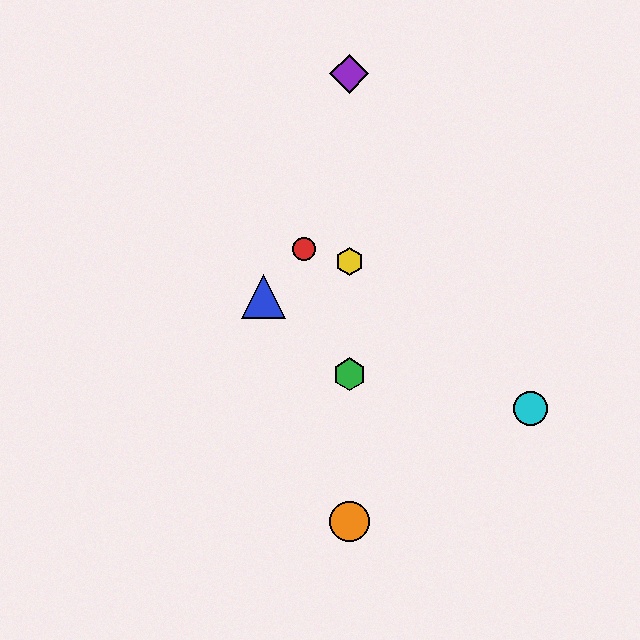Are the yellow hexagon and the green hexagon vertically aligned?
Yes, both are at x≈349.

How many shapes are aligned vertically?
4 shapes (the green hexagon, the yellow hexagon, the purple diamond, the orange circle) are aligned vertically.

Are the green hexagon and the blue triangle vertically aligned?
No, the green hexagon is at x≈349 and the blue triangle is at x≈263.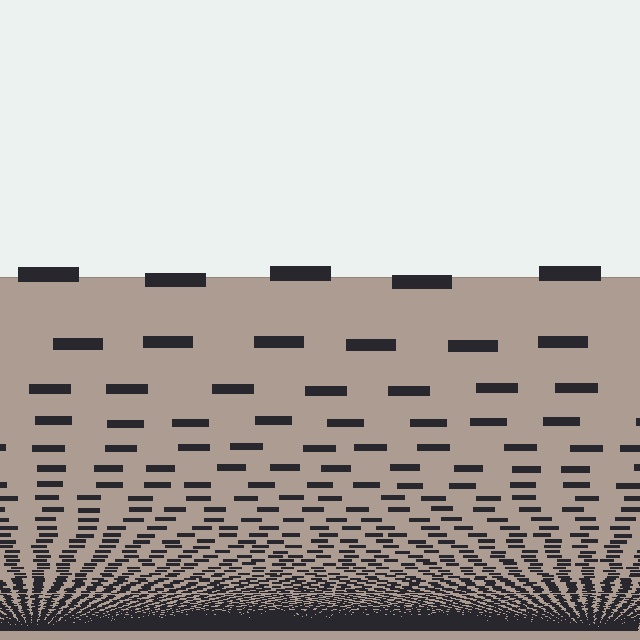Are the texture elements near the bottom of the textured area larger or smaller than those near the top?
Smaller. The gradient is inverted — elements near the bottom are smaller and denser.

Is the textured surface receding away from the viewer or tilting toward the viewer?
The surface appears to tilt toward the viewer. Texture elements get larger and sparser toward the top.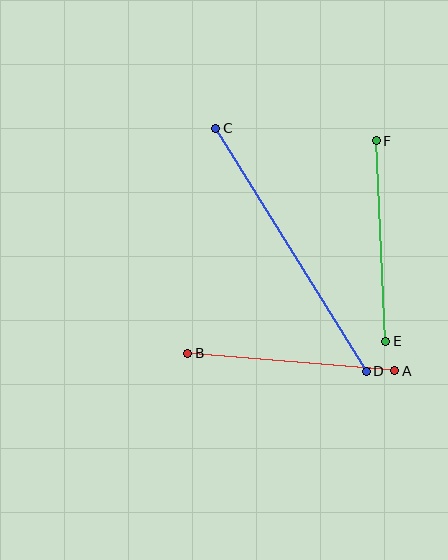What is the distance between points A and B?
The distance is approximately 208 pixels.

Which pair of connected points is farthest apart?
Points C and D are farthest apart.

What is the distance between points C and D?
The distance is approximately 286 pixels.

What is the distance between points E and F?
The distance is approximately 201 pixels.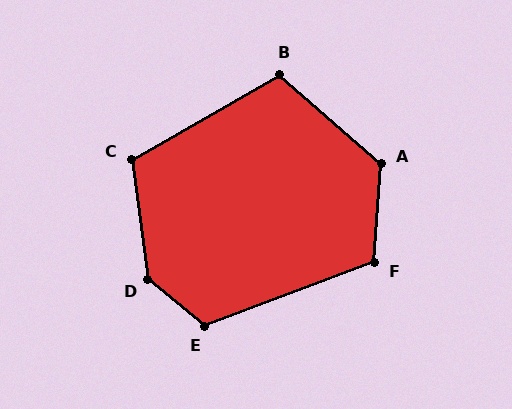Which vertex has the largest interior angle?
D, at approximately 137 degrees.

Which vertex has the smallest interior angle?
B, at approximately 109 degrees.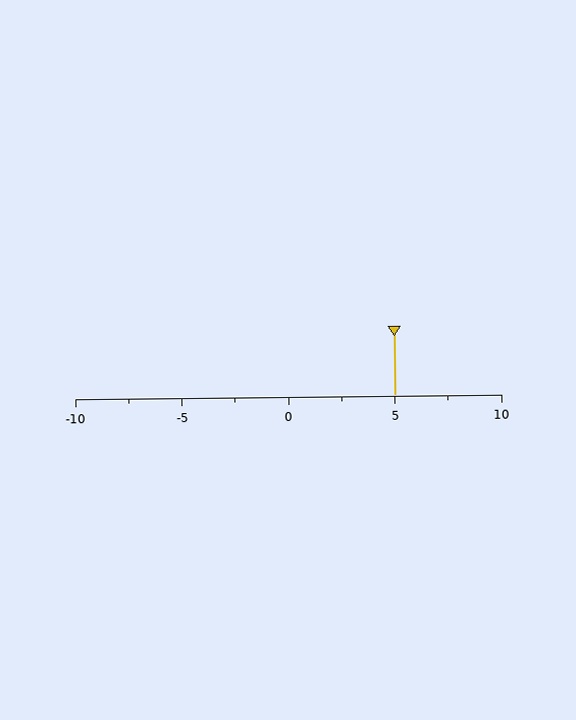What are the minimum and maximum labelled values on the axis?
The axis runs from -10 to 10.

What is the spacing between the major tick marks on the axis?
The major ticks are spaced 5 apart.